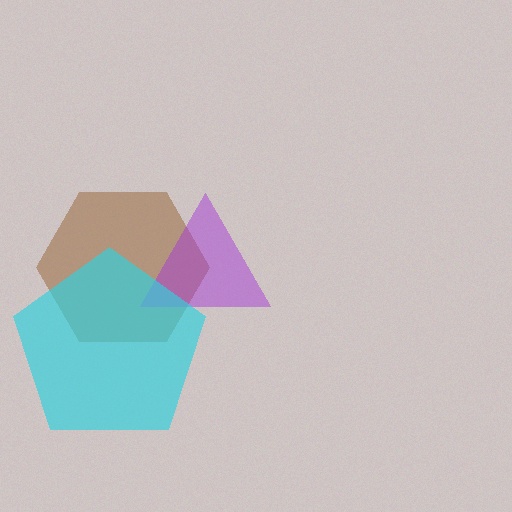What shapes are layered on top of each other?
The layered shapes are: a brown hexagon, a purple triangle, a cyan pentagon.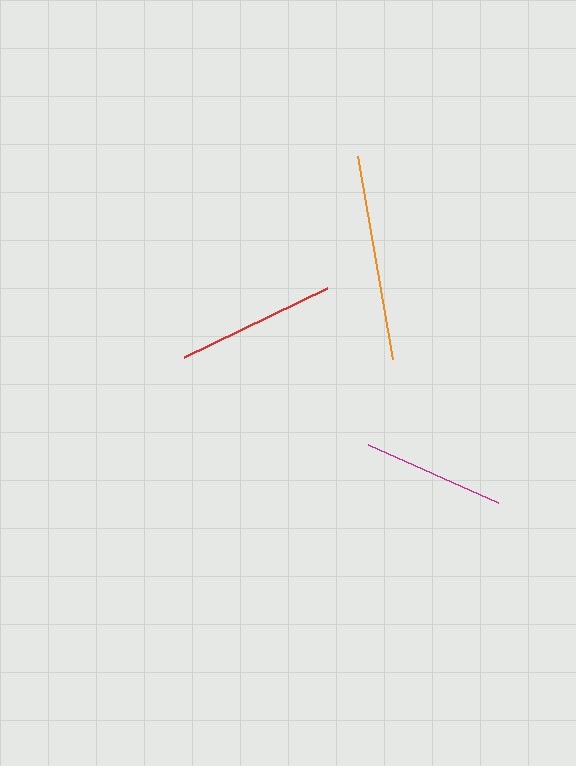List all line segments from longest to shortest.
From longest to shortest: orange, red, magenta.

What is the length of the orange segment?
The orange segment is approximately 206 pixels long.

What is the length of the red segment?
The red segment is approximately 159 pixels long.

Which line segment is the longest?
The orange line is the longest at approximately 206 pixels.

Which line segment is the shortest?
The magenta line is the shortest at approximately 141 pixels.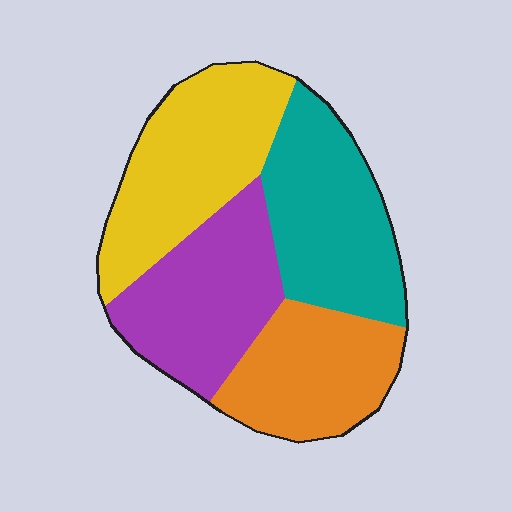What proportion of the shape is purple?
Purple covers roughly 25% of the shape.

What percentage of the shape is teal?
Teal takes up between a sixth and a third of the shape.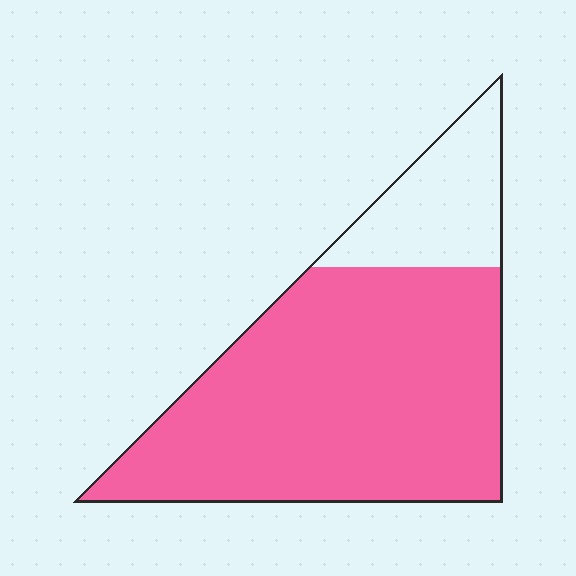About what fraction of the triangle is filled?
About four fifths (4/5).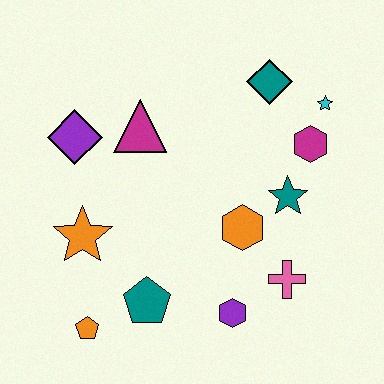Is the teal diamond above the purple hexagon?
Yes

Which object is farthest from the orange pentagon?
The cyan star is farthest from the orange pentagon.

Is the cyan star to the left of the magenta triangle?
No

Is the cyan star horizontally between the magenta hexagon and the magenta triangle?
No